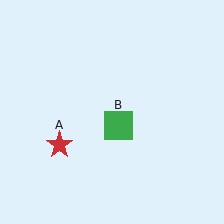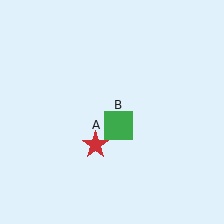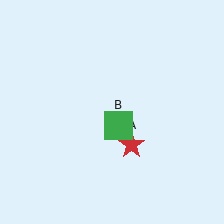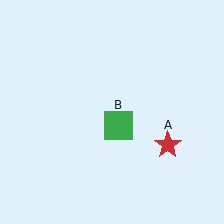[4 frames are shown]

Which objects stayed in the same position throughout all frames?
Green square (object B) remained stationary.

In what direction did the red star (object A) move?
The red star (object A) moved right.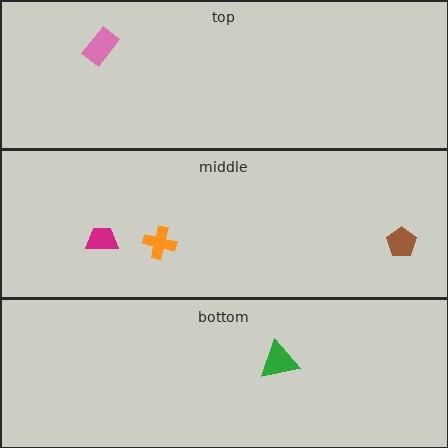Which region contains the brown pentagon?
The middle region.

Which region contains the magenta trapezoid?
The middle region.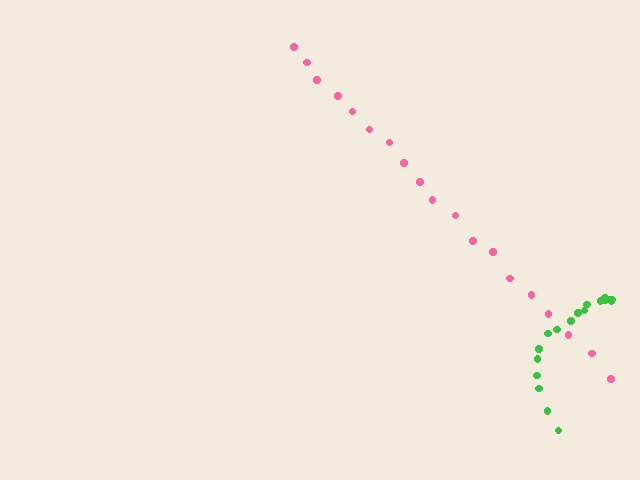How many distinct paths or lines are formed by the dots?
There are 2 distinct paths.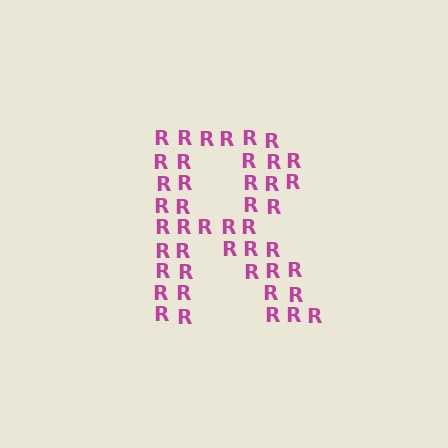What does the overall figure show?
The overall figure shows the letter R.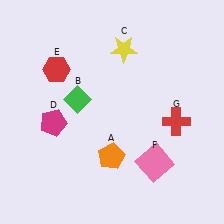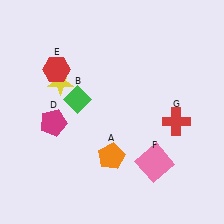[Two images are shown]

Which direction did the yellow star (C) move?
The yellow star (C) moved left.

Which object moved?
The yellow star (C) moved left.